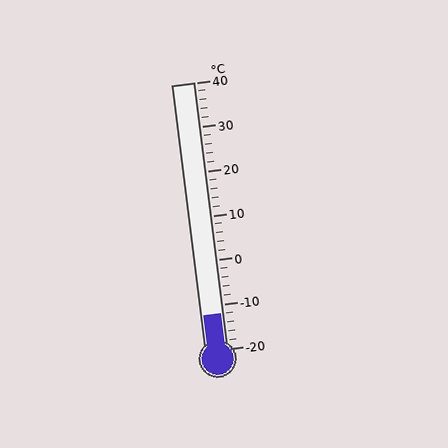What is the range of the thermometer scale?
The thermometer scale ranges from -20°C to 40°C.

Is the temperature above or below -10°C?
The temperature is below -10°C.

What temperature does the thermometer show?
The thermometer shows approximately -12°C.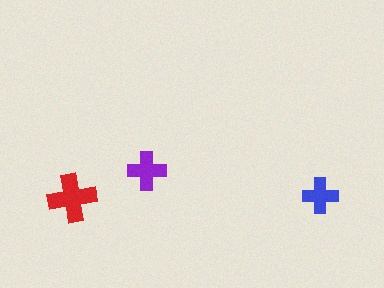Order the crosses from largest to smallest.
the red one, the purple one, the blue one.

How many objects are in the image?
There are 3 objects in the image.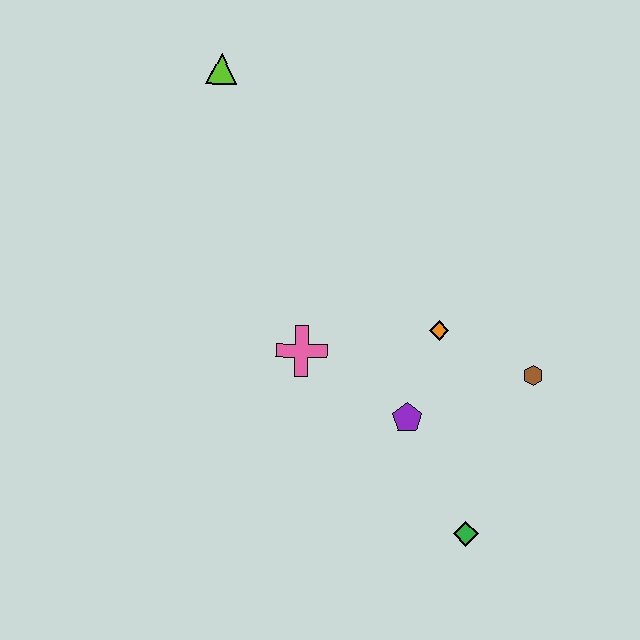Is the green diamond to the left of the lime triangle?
No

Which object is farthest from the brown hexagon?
The lime triangle is farthest from the brown hexagon.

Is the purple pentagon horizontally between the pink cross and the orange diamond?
Yes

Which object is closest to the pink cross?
The purple pentagon is closest to the pink cross.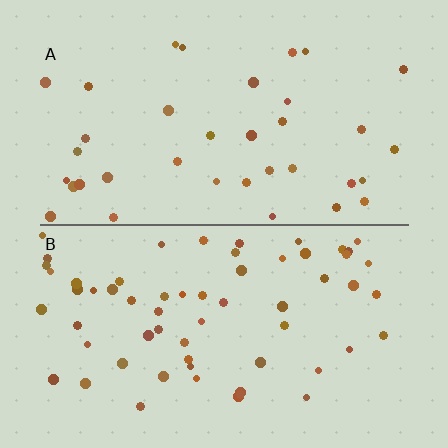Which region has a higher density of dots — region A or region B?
B (the bottom).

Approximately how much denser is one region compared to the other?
Approximately 1.7× — region B over region A.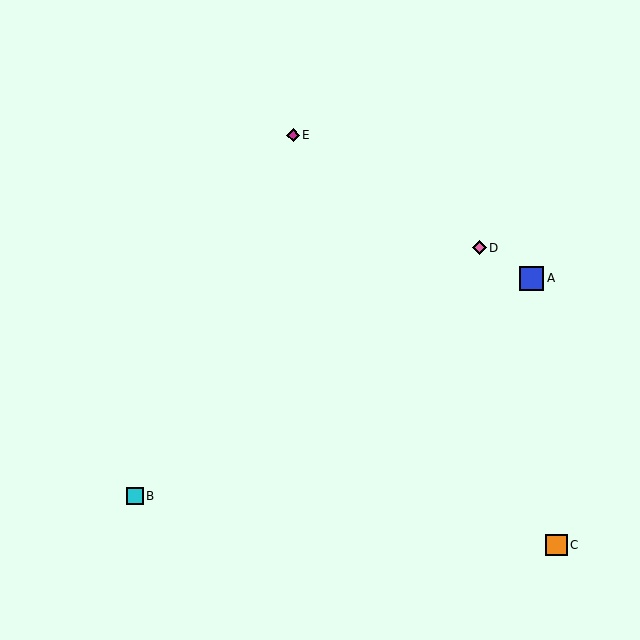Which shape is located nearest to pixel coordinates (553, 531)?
The orange square (labeled C) at (556, 545) is nearest to that location.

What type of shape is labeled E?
Shape E is a magenta diamond.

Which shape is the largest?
The blue square (labeled A) is the largest.